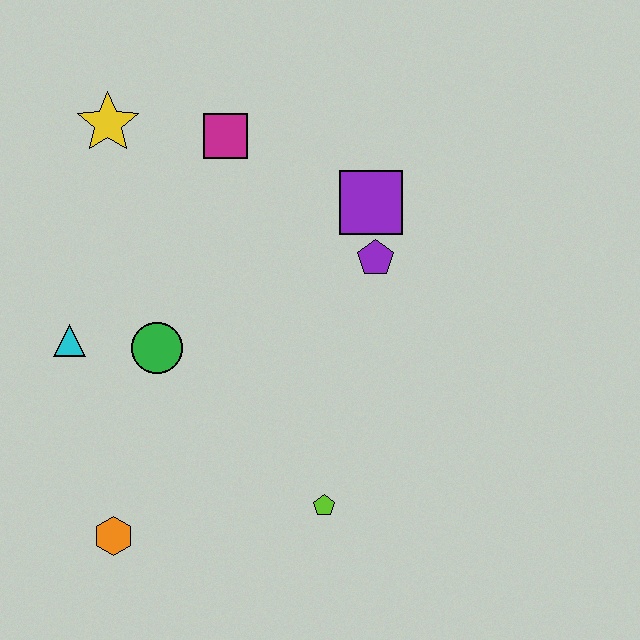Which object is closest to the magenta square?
The yellow star is closest to the magenta square.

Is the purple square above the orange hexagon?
Yes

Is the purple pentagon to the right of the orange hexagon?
Yes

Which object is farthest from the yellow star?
The lime pentagon is farthest from the yellow star.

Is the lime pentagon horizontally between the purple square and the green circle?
Yes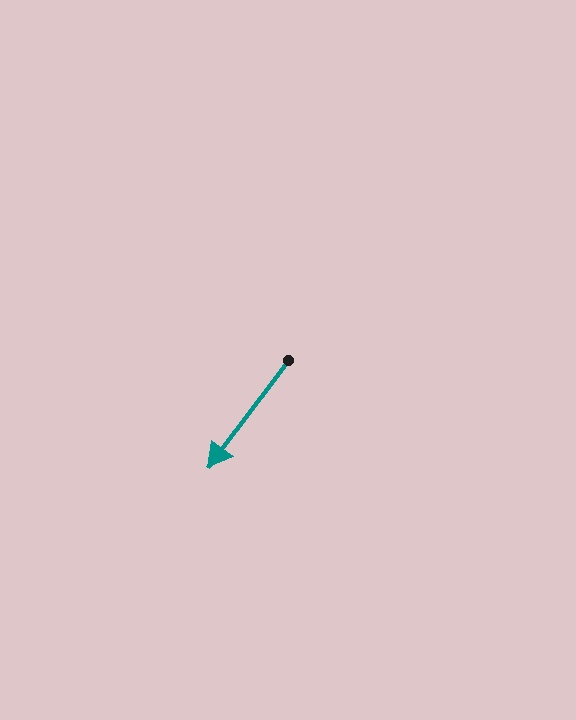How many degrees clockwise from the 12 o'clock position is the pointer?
Approximately 217 degrees.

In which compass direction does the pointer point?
Southwest.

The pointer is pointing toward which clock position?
Roughly 7 o'clock.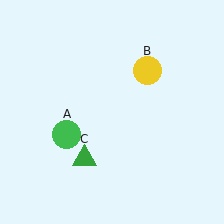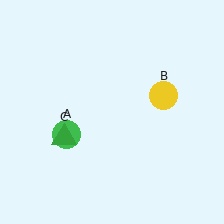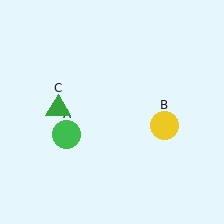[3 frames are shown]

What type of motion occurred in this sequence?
The yellow circle (object B), green triangle (object C) rotated clockwise around the center of the scene.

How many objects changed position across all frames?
2 objects changed position: yellow circle (object B), green triangle (object C).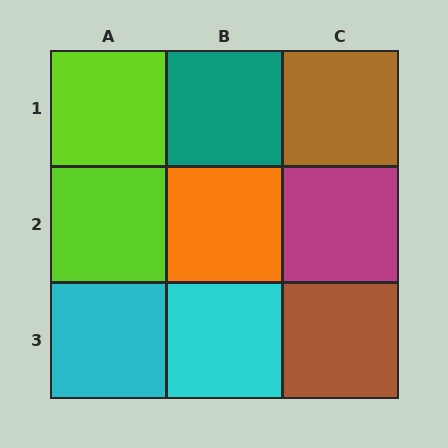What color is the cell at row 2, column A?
Lime.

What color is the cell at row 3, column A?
Cyan.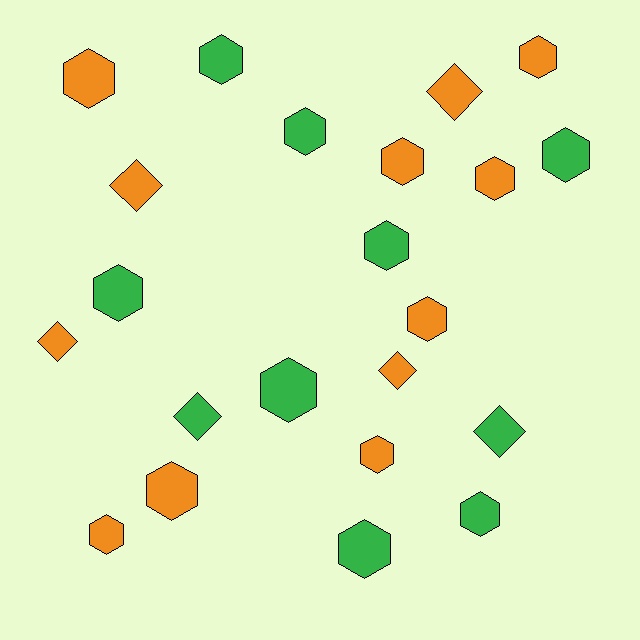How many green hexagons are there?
There are 8 green hexagons.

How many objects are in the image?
There are 22 objects.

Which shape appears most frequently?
Hexagon, with 16 objects.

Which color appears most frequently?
Orange, with 12 objects.